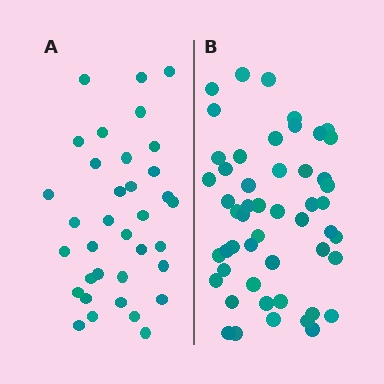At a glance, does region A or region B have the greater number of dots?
Region B (the right region) has more dots.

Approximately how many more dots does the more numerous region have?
Region B has approximately 15 more dots than region A.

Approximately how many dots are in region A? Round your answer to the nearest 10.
About 40 dots. (The exact count is 35, which rounds to 40.)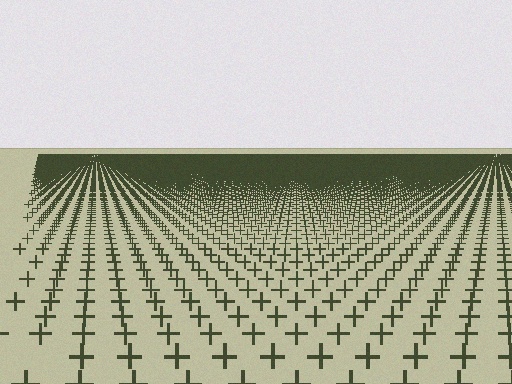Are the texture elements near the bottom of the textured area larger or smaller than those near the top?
Larger. Near the bottom, elements are closer to the viewer and appear at a bigger on-screen size.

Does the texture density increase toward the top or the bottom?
Density increases toward the top.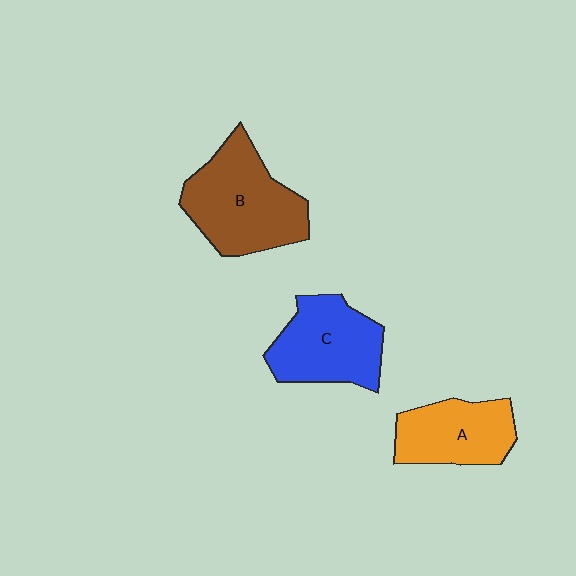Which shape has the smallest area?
Shape A (orange).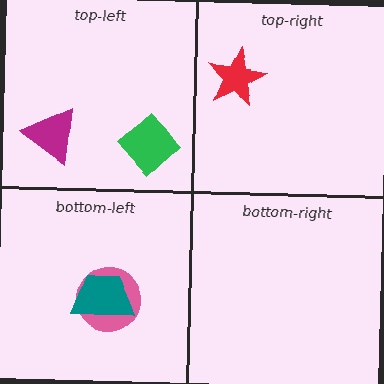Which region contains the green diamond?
The top-left region.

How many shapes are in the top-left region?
2.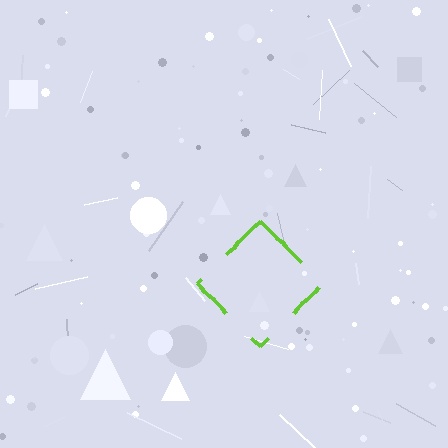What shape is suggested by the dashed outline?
The dashed outline suggests a diamond.